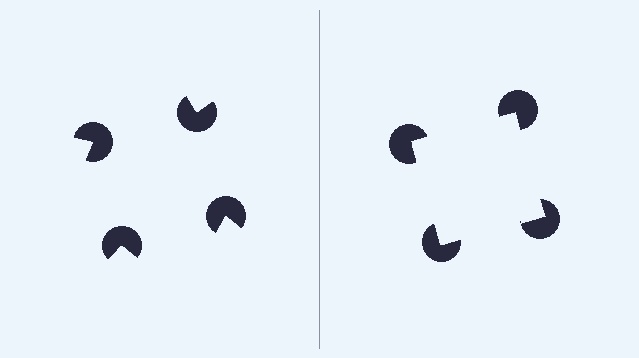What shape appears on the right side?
An illusory square.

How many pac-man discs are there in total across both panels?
8 — 4 on each side.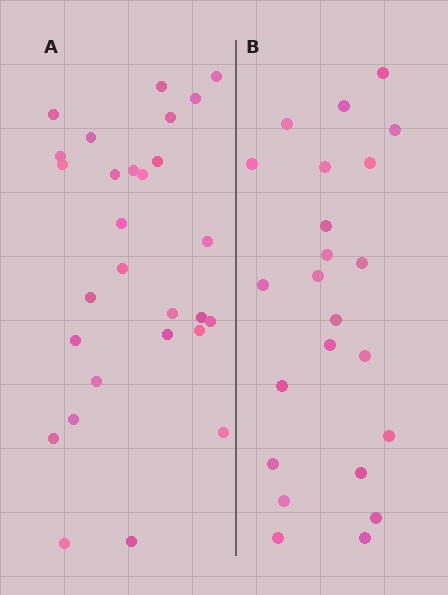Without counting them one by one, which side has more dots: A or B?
Region A (the left region) has more dots.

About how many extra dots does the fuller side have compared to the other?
Region A has about 5 more dots than region B.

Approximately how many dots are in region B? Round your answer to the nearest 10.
About 20 dots. (The exact count is 23, which rounds to 20.)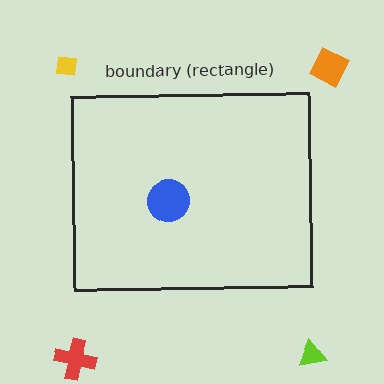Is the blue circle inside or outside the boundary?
Inside.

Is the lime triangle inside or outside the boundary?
Outside.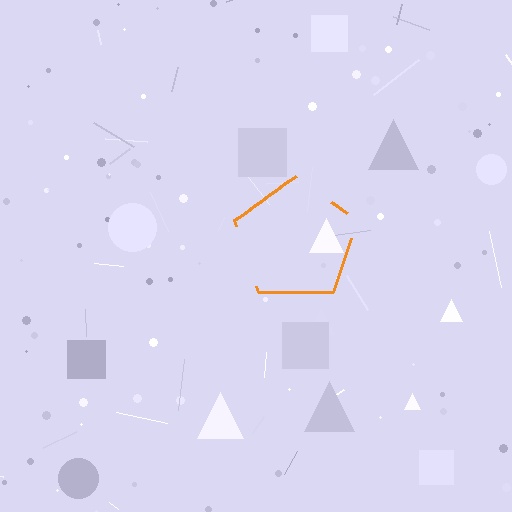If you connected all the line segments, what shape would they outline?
They would outline a pentagon.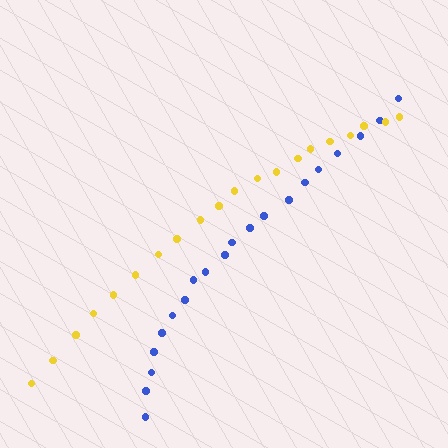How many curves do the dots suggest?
There are 2 distinct paths.